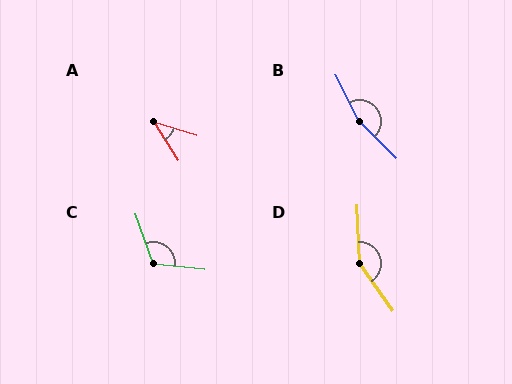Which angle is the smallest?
A, at approximately 40 degrees.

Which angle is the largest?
B, at approximately 162 degrees.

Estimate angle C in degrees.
Approximately 115 degrees.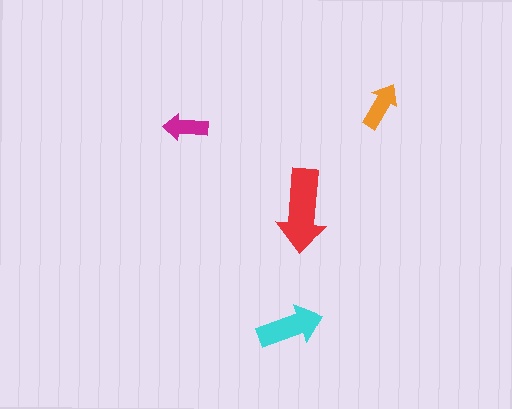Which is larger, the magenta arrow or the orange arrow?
The orange one.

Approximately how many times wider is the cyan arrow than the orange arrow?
About 1.5 times wider.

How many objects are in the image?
There are 4 objects in the image.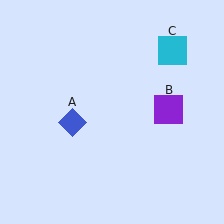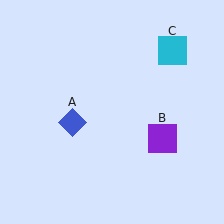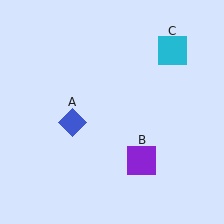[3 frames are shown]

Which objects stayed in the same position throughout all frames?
Blue diamond (object A) and cyan square (object C) remained stationary.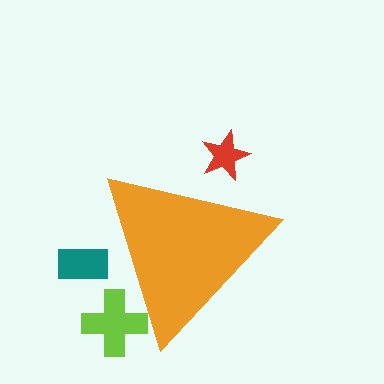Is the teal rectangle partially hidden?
Yes, the teal rectangle is partially hidden behind the orange triangle.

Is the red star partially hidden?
Yes, the red star is partially hidden behind the orange triangle.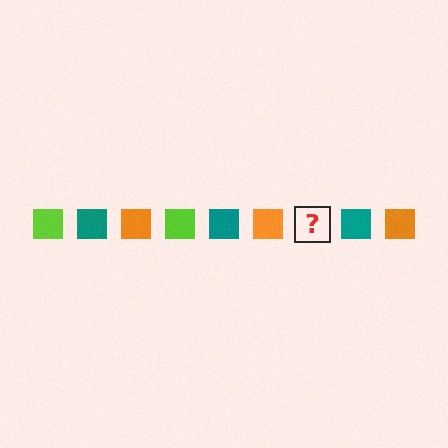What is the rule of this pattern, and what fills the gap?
The rule is that the pattern cycles through lime, teal, orange squares. The gap should be filled with a lime square.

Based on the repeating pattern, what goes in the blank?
The blank should be a lime square.